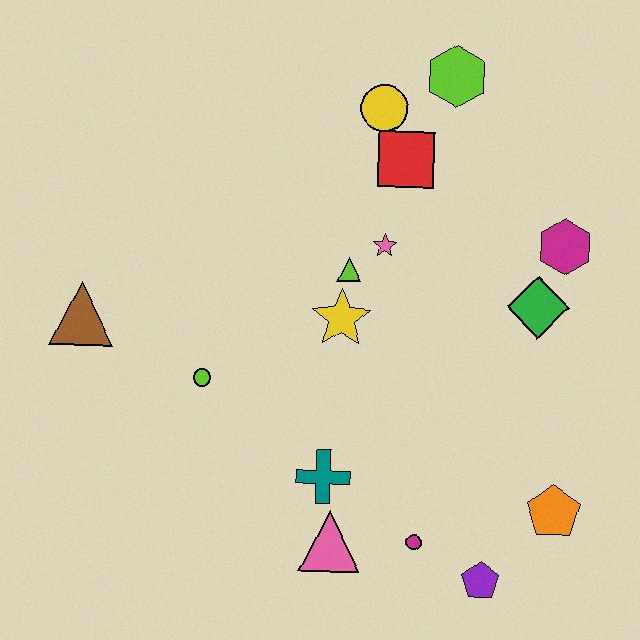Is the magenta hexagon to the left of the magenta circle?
No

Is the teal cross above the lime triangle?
No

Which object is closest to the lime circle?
The brown triangle is closest to the lime circle.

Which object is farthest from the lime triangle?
The purple pentagon is farthest from the lime triangle.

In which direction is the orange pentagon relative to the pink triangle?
The orange pentagon is to the right of the pink triangle.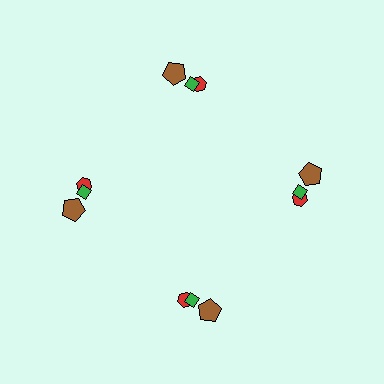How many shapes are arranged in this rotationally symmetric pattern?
There are 12 shapes, arranged in 4 groups of 3.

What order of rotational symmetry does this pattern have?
This pattern has 4-fold rotational symmetry.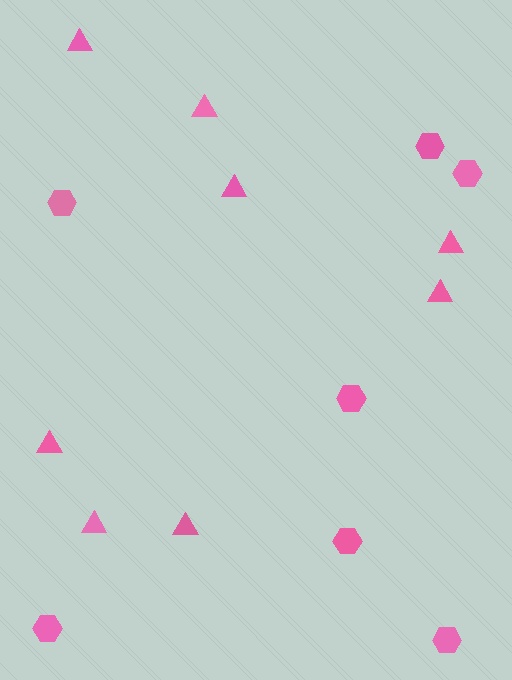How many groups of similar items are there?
There are 2 groups: one group of hexagons (7) and one group of triangles (8).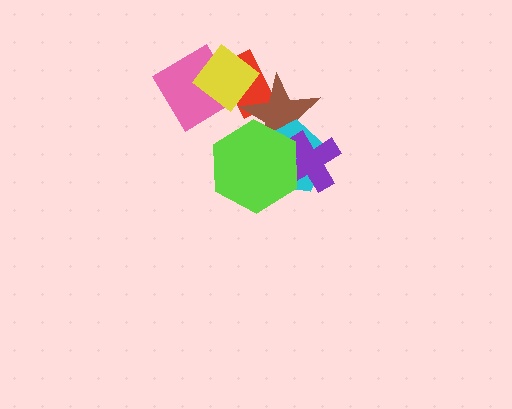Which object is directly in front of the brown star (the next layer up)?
The cyan pentagon is directly in front of the brown star.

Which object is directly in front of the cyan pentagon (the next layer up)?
The purple cross is directly in front of the cyan pentagon.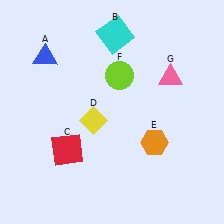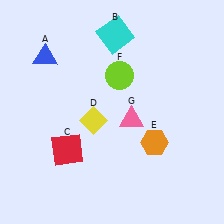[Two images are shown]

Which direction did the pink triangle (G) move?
The pink triangle (G) moved down.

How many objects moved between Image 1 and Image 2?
1 object moved between the two images.